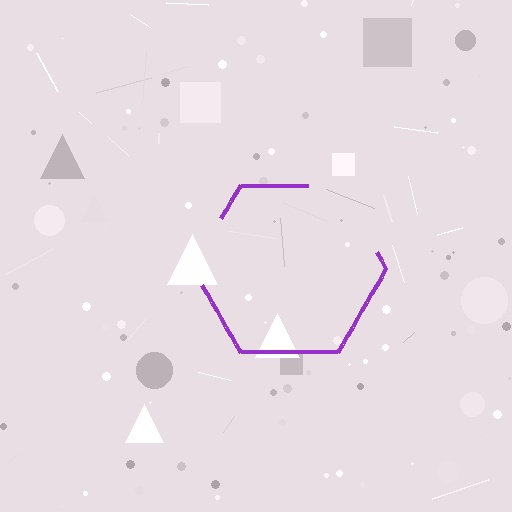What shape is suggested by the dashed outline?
The dashed outline suggests a hexagon.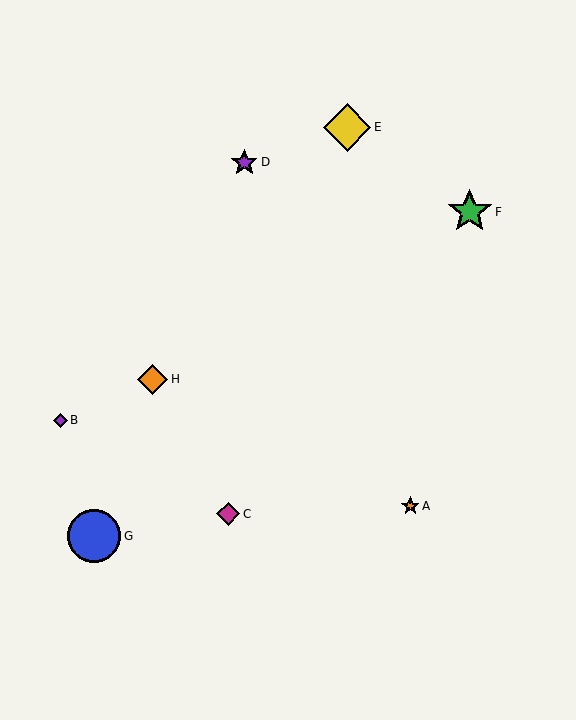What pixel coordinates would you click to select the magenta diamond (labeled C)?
Click at (228, 514) to select the magenta diamond C.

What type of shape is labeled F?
Shape F is a green star.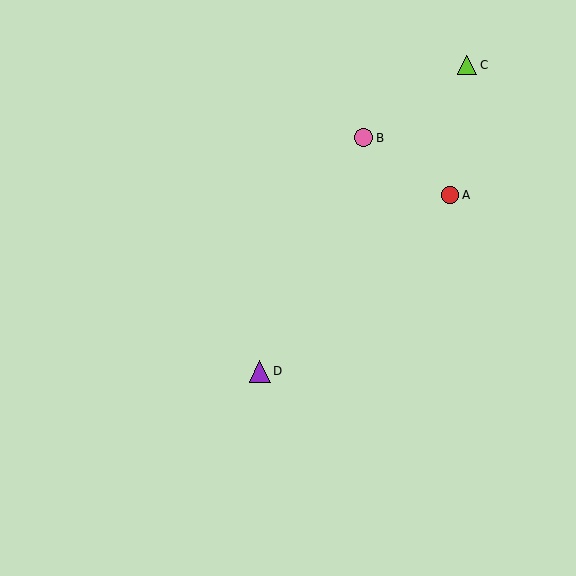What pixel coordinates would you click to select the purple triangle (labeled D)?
Click at (260, 372) to select the purple triangle D.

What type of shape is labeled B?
Shape B is a pink circle.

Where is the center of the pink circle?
The center of the pink circle is at (364, 138).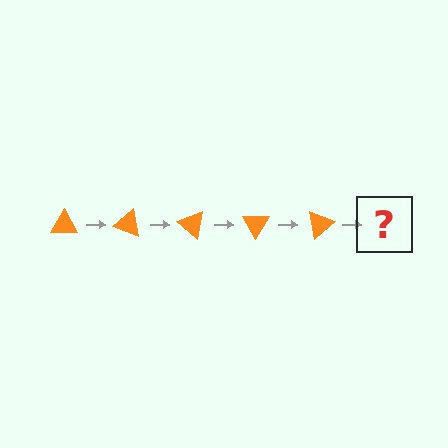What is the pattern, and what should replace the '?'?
The pattern is that the triangle rotates 20 degrees each step. The '?' should be an orange triangle rotated 100 degrees.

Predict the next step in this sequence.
The next step is an orange triangle rotated 100 degrees.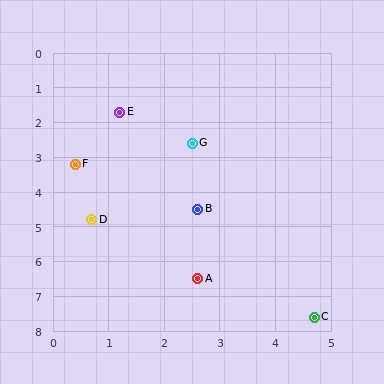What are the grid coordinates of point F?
Point F is at approximately (0.4, 3.2).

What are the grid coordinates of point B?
Point B is at approximately (2.6, 4.5).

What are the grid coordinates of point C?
Point C is at approximately (4.7, 7.6).